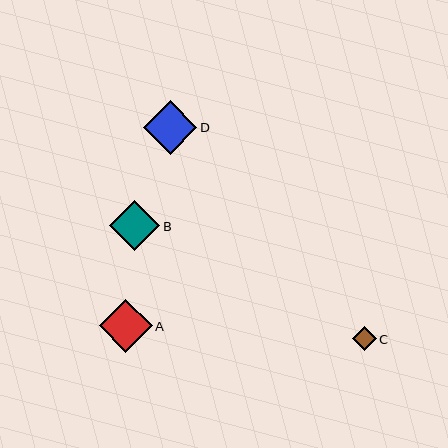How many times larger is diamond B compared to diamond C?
Diamond B is approximately 2.1 times the size of diamond C.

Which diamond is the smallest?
Diamond C is the smallest with a size of approximately 24 pixels.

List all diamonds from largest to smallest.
From largest to smallest: D, A, B, C.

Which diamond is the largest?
Diamond D is the largest with a size of approximately 53 pixels.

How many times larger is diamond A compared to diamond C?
Diamond A is approximately 2.2 times the size of diamond C.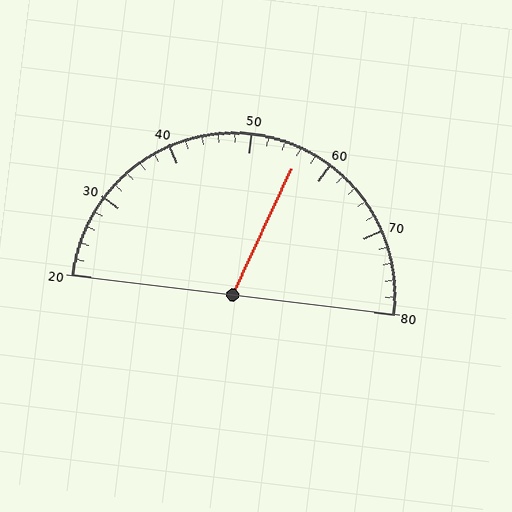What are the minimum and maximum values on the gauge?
The gauge ranges from 20 to 80.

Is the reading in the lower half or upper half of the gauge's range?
The reading is in the upper half of the range (20 to 80).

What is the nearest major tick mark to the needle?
The nearest major tick mark is 60.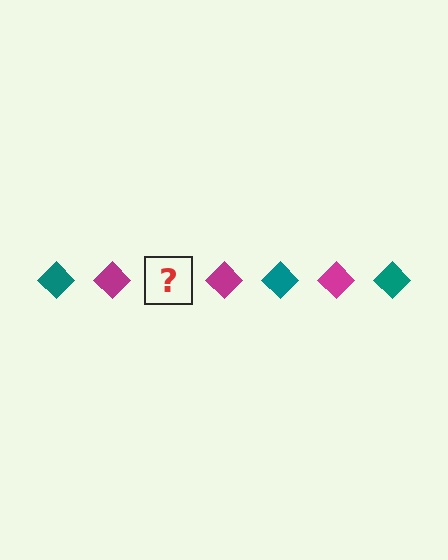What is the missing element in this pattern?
The missing element is a teal diamond.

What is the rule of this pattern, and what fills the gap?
The rule is that the pattern cycles through teal, magenta diamonds. The gap should be filled with a teal diamond.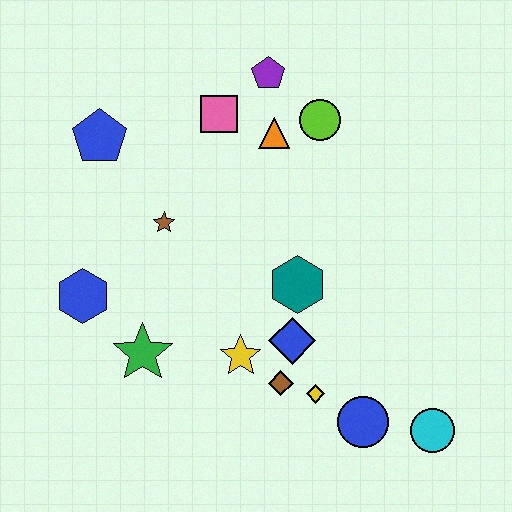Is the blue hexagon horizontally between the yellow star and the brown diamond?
No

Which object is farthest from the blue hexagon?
The cyan circle is farthest from the blue hexagon.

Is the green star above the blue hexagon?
No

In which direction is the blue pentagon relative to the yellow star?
The blue pentagon is above the yellow star.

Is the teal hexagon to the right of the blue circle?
No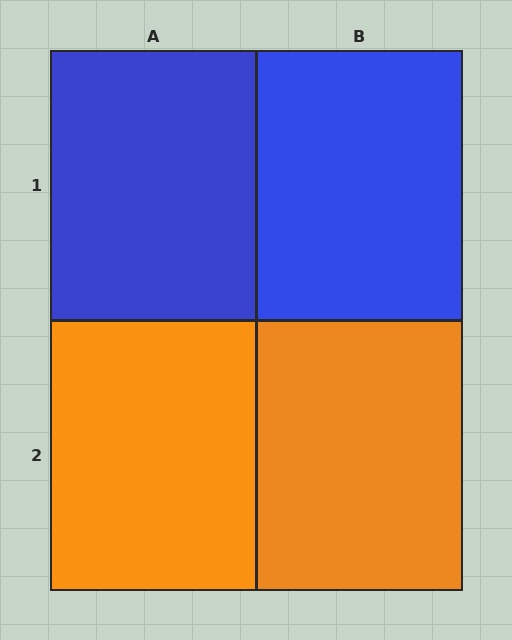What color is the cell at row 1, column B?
Blue.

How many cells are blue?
2 cells are blue.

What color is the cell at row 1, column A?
Blue.